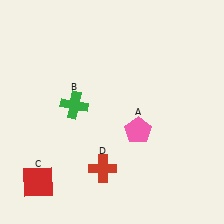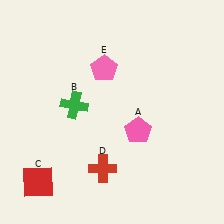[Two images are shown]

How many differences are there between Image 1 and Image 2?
There is 1 difference between the two images.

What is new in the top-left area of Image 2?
A pink pentagon (E) was added in the top-left area of Image 2.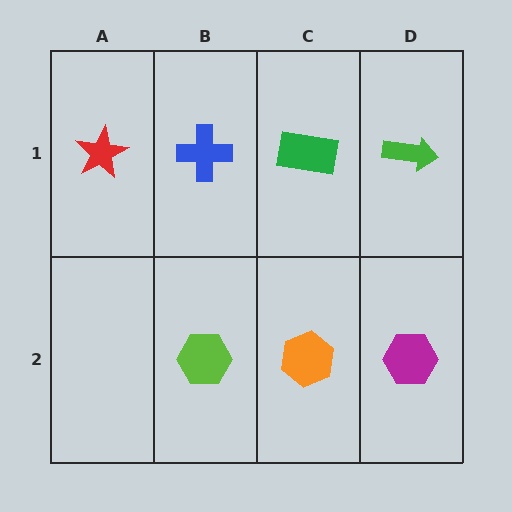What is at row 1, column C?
A green rectangle.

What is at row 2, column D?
A magenta hexagon.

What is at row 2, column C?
An orange hexagon.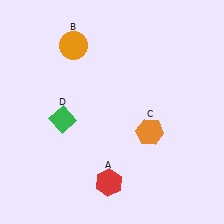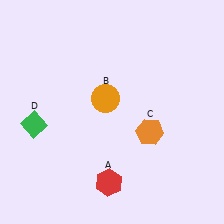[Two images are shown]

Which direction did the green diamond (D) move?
The green diamond (D) moved left.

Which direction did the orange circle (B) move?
The orange circle (B) moved down.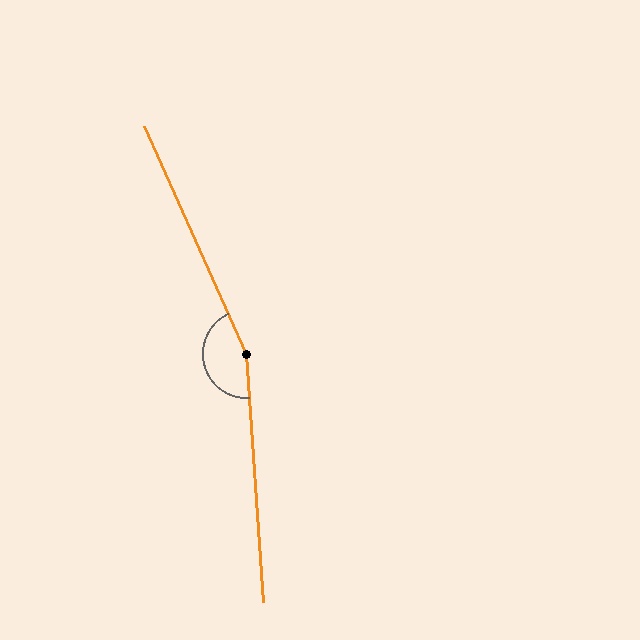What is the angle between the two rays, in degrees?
Approximately 160 degrees.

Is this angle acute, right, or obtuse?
It is obtuse.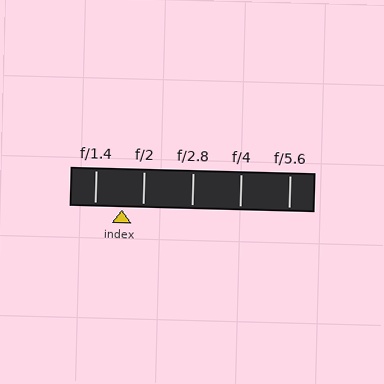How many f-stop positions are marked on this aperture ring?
There are 5 f-stop positions marked.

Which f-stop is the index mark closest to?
The index mark is closest to f/2.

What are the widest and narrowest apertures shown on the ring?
The widest aperture shown is f/1.4 and the narrowest is f/5.6.